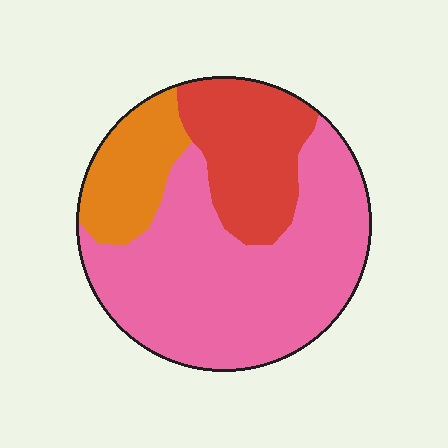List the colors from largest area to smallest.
From largest to smallest: pink, red, orange.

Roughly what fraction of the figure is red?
Red covers around 25% of the figure.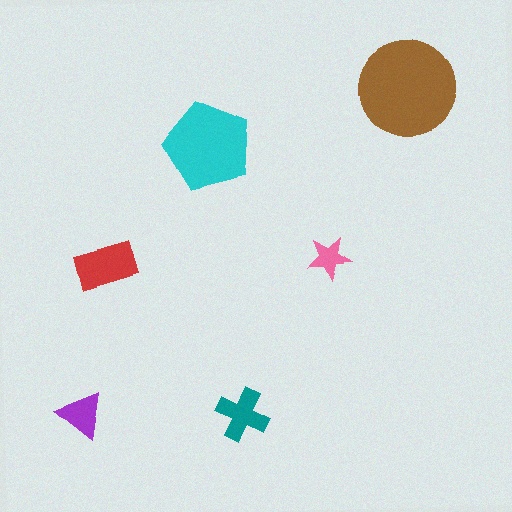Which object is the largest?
The brown circle.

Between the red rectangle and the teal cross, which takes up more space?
The red rectangle.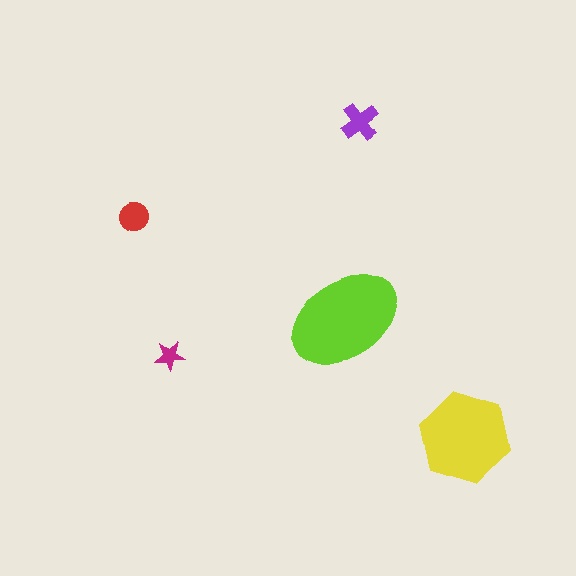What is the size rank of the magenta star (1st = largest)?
5th.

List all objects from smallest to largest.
The magenta star, the red circle, the purple cross, the yellow hexagon, the lime ellipse.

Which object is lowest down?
The yellow hexagon is bottommost.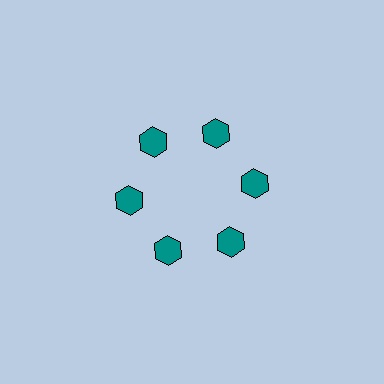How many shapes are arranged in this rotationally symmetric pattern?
There are 6 shapes, arranged in 6 groups of 1.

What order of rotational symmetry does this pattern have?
This pattern has 6-fold rotational symmetry.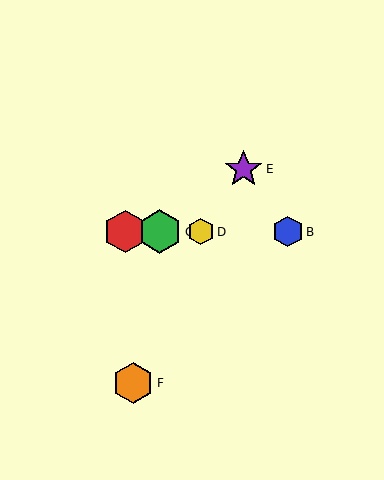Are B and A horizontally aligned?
Yes, both are at y≈232.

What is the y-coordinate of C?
Object C is at y≈232.